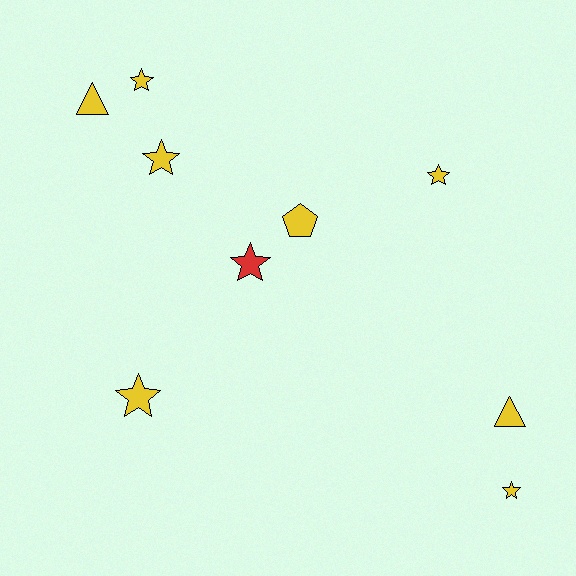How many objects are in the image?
There are 9 objects.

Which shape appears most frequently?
Star, with 6 objects.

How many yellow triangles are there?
There are 2 yellow triangles.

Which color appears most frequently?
Yellow, with 8 objects.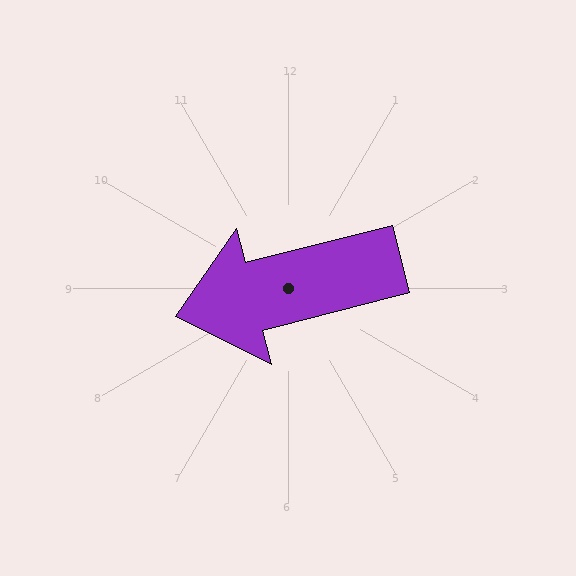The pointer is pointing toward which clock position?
Roughly 9 o'clock.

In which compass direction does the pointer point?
West.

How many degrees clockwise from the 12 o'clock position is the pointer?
Approximately 256 degrees.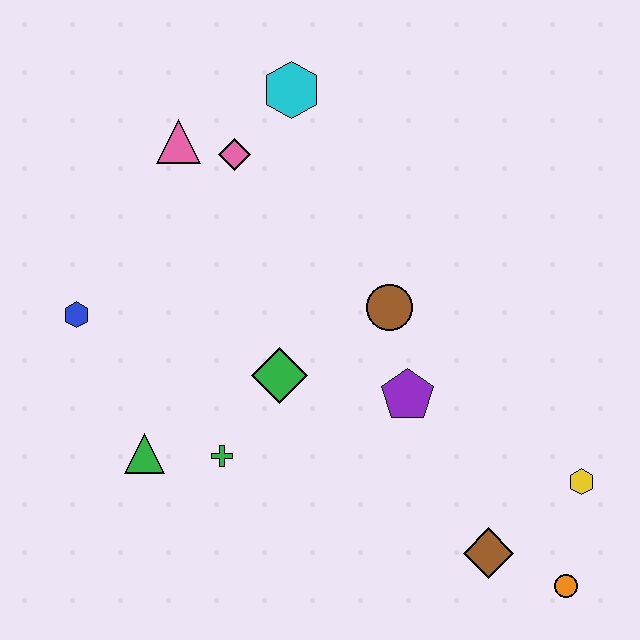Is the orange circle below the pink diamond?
Yes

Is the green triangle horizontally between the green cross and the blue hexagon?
Yes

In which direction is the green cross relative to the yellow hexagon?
The green cross is to the left of the yellow hexagon.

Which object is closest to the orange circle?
The brown diamond is closest to the orange circle.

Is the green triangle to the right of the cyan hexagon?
No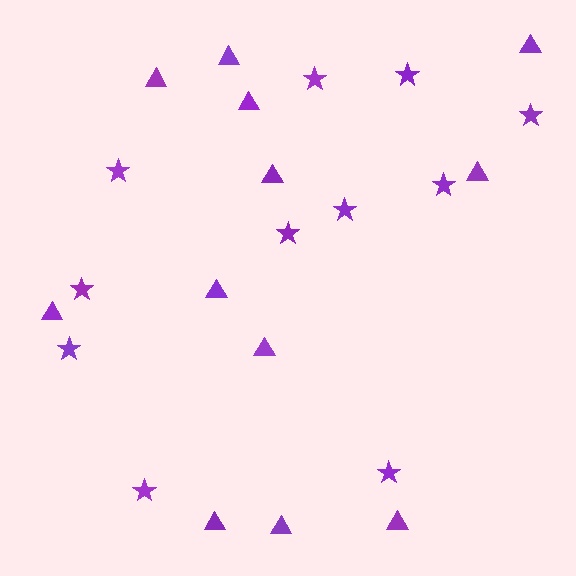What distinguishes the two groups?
There are 2 groups: one group of stars (11) and one group of triangles (12).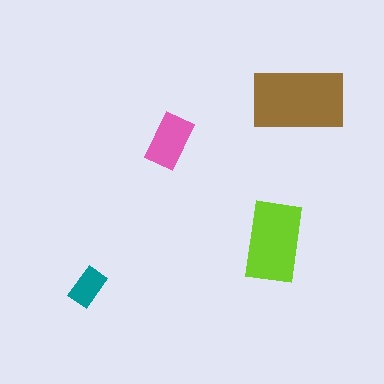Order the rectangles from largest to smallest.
the brown one, the lime one, the pink one, the teal one.